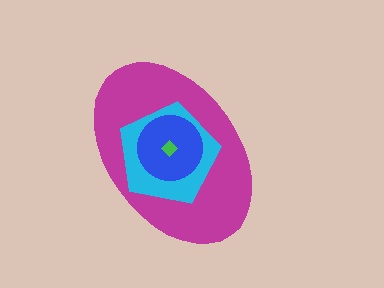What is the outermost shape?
The magenta ellipse.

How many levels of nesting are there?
4.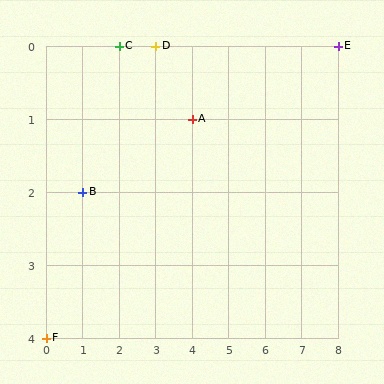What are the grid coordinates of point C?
Point C is at grid coordinates (2, 0).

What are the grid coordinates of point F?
Point F is at grid coordinates (0, 4).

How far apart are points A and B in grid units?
Points A and B are 3 columns and 1 row apart (about 3.2 grid units diagonally).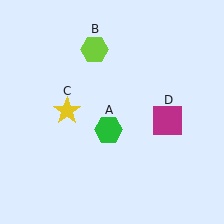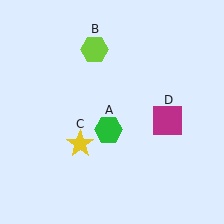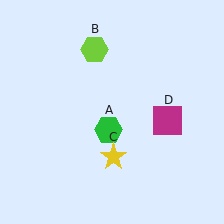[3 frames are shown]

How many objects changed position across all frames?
1 object changed position: yellow star (object C).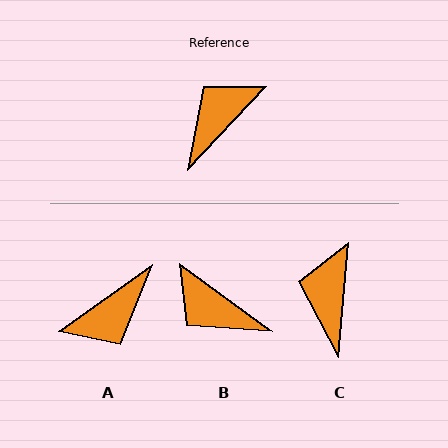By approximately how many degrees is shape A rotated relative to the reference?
Approximately 169 degrees counter-clockwise.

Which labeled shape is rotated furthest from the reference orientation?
A, about 169 degrees away.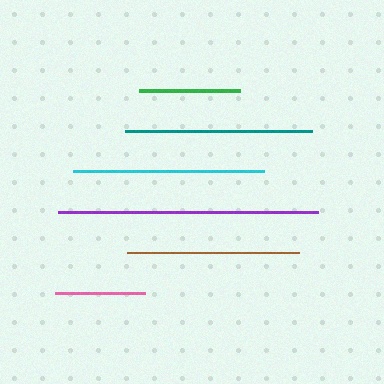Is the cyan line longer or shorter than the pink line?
The cyan line is longer than the pink line.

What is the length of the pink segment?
The pink segment is approximately 90 pixels long.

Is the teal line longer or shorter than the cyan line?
The cyan line is longer than the teal line.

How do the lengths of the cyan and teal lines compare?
The cyan and teal lines are approximately the same length.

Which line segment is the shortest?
The pink line is the shortest at approximately 90 pixels.